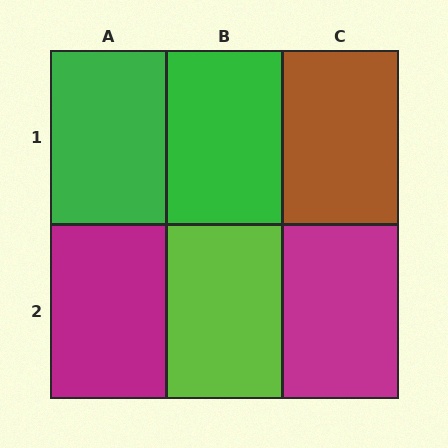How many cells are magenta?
2 cells are magenta.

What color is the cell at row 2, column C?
Magenta.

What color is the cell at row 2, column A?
Magenta.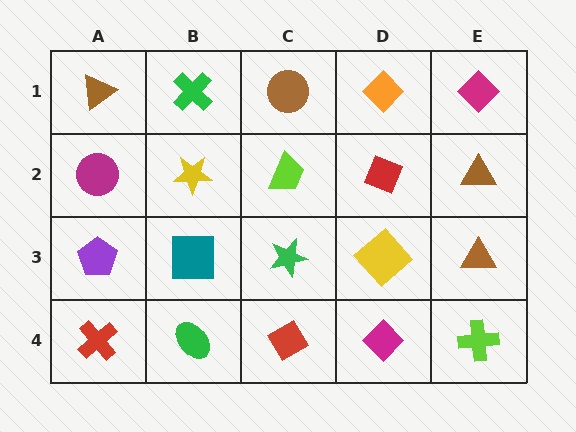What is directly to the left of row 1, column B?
A brown triangle.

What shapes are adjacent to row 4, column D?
A yellow diamond (row 3, column D), a red diamond (row 4, column C), a lime cross (row 4, column E).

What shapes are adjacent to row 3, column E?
A brown triangle (row 2, column E), a lime cross (row 4, column E), a yellow diamond (row 3, column D).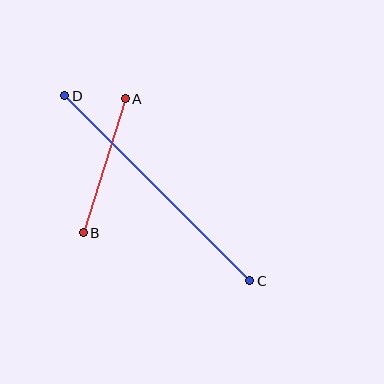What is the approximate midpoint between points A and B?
The midpoint is at approximately (104, 166) pixels.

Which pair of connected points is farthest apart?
Points C and D are farthest apart.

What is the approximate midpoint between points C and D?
The midpoint is at approximately (157, 188) pixels.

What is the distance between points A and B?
The distance is approximately 140 pixels.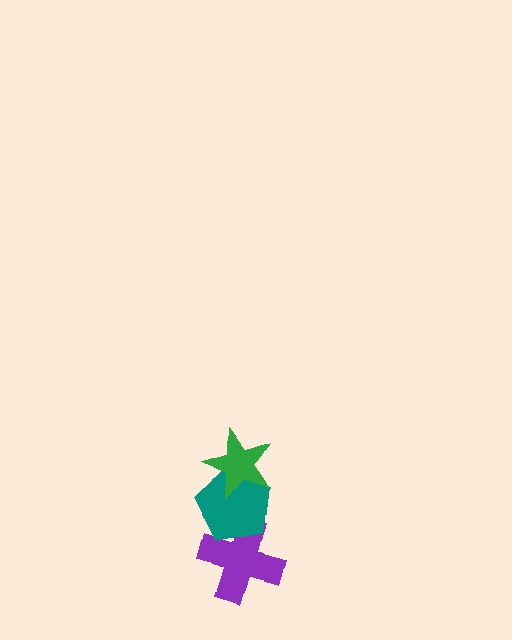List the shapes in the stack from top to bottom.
From top to bottom: the green star, the teal pentagon, the purple cross.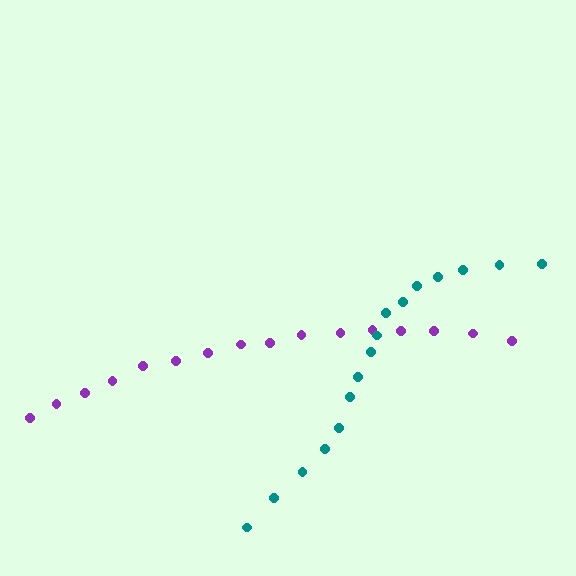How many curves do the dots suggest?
There are 2 distinct paths.